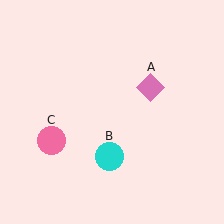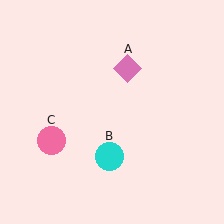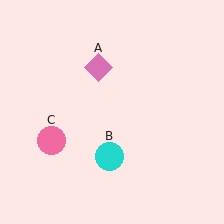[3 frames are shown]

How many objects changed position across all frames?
1 object changed position: pink diamond (object A).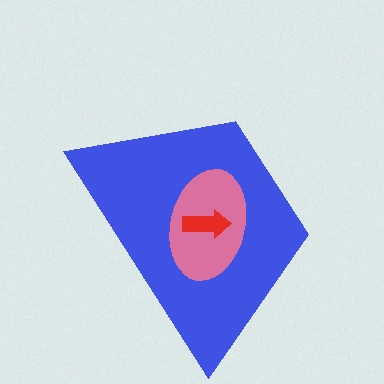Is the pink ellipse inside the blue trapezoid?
Yes.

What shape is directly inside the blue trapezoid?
The pink ellipse.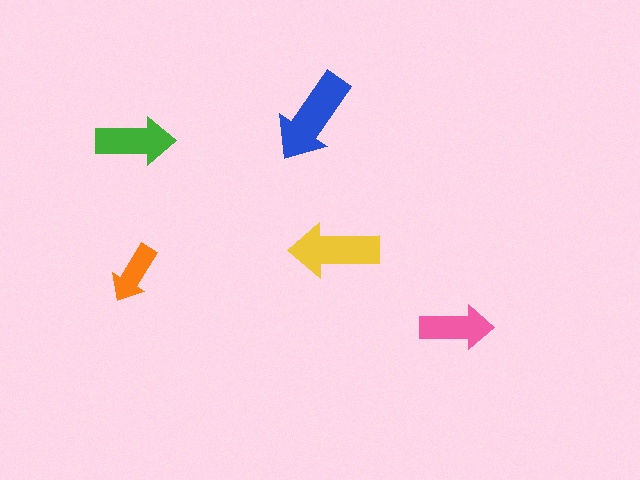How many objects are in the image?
There are 5 objects in the image.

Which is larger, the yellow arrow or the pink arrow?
The yellow one.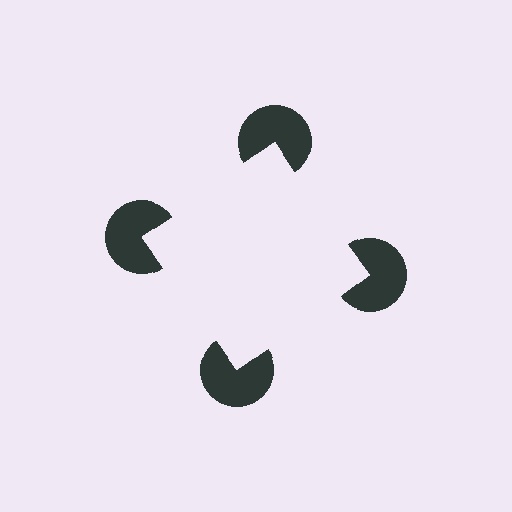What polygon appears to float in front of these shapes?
An illusory square — its edges are inferred from the aligned wedge cuts in the pac-man discs, not physically drawn.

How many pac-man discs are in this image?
There are 4 — one at each vertex of the illusory square.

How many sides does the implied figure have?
4 sides.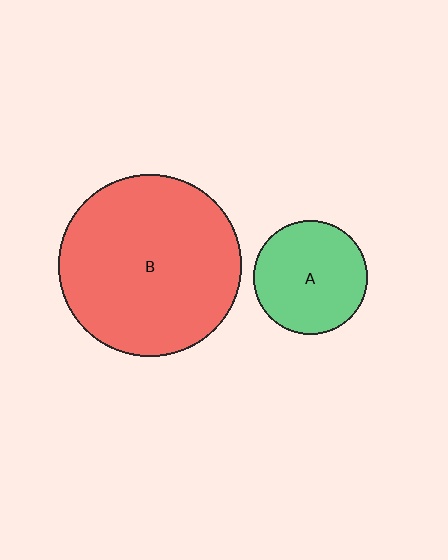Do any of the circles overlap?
No, none of the circles overlap.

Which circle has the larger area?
Circle B (red).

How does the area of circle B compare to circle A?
Approximately 2.6 times.